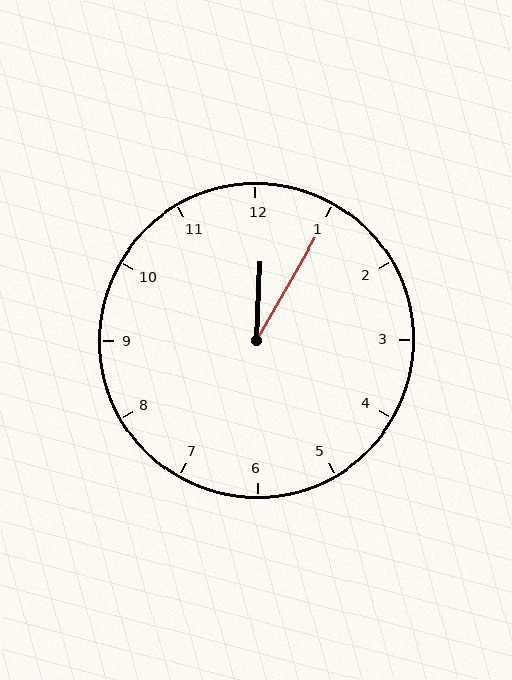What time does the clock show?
12:05.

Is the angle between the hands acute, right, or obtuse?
It is acute.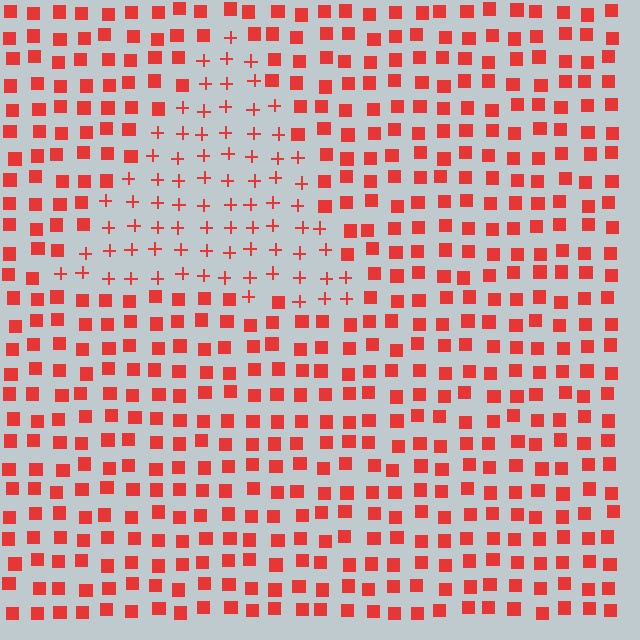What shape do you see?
I see a triangle.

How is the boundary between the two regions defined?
The boundary is defined by a change in element shape: plus signs inside vs. squares outside. All elements share the same color and spacing.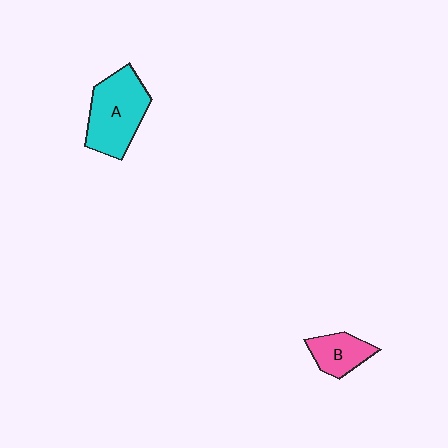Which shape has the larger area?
Shape A (cyan).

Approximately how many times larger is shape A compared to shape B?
Approximately 1.9 times.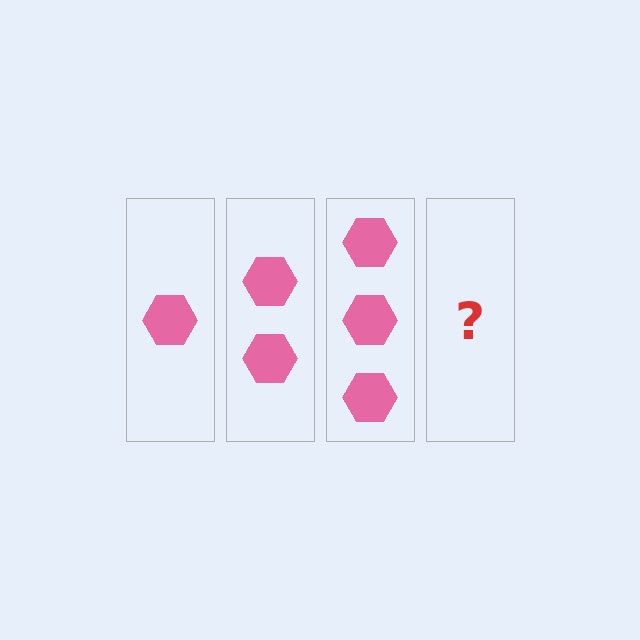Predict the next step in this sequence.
The next step is 4 hexagons.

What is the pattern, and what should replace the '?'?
The pattern is that each step adds one more hexagon. The '?' should be 4 hexagons.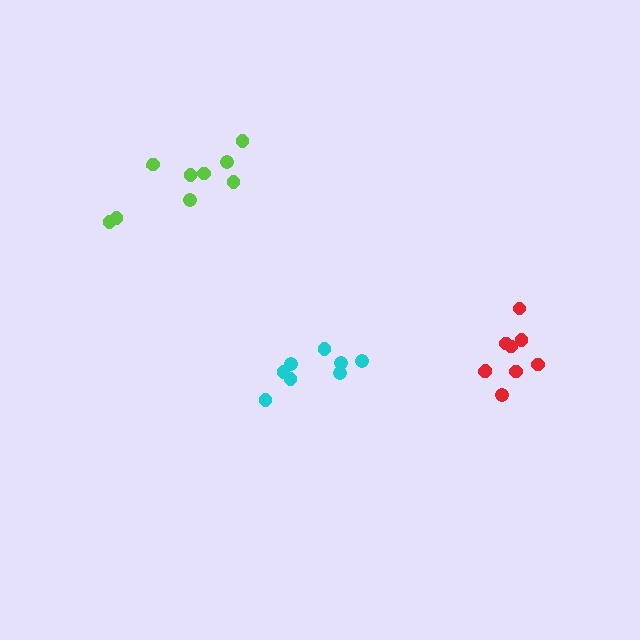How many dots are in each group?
Group 1: 8 dots, Group 2: 9 dots, Group 3: 9 dots (26 total).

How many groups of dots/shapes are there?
There are 3 groups.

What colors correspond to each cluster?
The clusters are colored: cyan, red, lime.